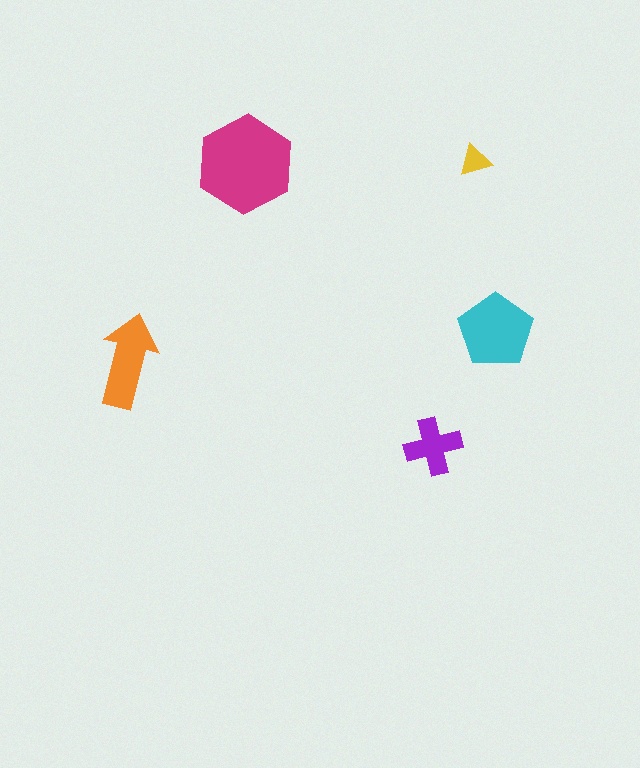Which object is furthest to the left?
The orange arrow is leftmost.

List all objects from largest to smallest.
The magenta hexagon, the cyan pentagon, the orange arrow, the purple cross, the yellow triangle.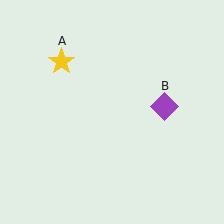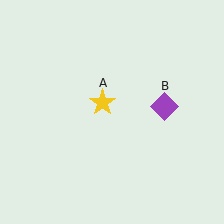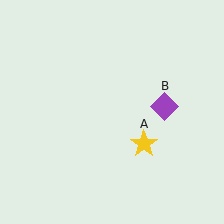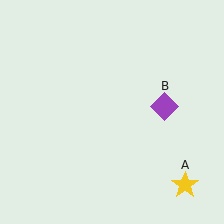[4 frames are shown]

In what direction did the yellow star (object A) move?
The yellow star (object A) moved down and to the right.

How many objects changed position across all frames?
1 object changed position: yellow star (object A).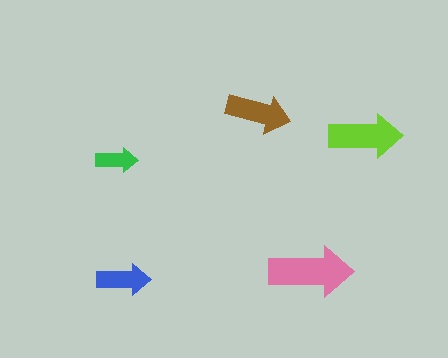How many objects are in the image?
There are 5 objects in the image.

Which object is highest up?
The brown arrow is topmost.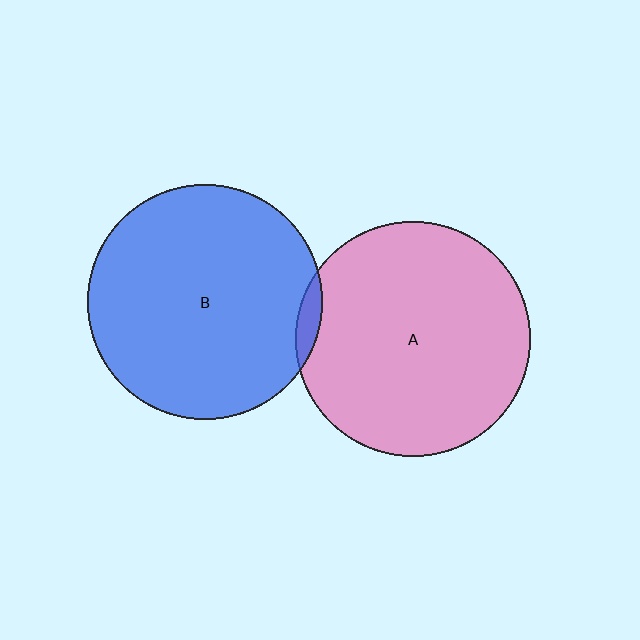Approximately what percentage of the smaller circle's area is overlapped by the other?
Approximately 5%.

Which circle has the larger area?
Circle A (pink).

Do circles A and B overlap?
Yes.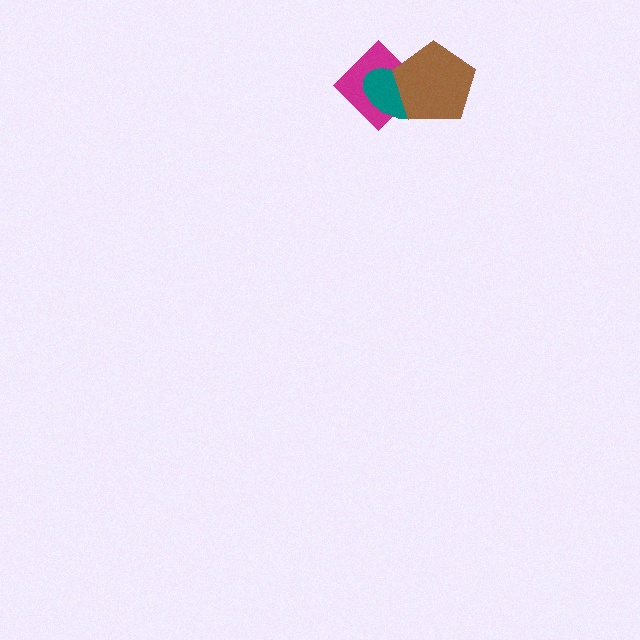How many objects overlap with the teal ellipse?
2 objects overlap with the teal ellipse.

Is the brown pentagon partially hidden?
No, no other shape covers it.